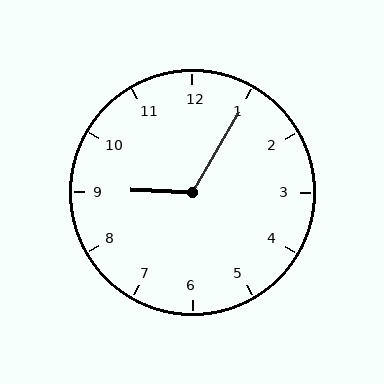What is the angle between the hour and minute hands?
Approximately 118 degrees.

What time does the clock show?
9:05.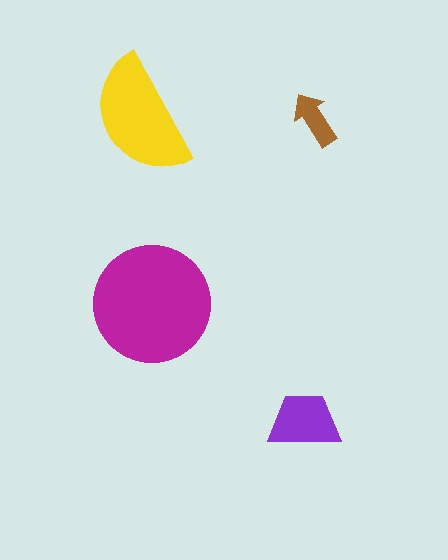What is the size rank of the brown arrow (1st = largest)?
4th.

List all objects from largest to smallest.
The magenta circle, the yellow semicircle, the purple trapezoid, the brown arrow.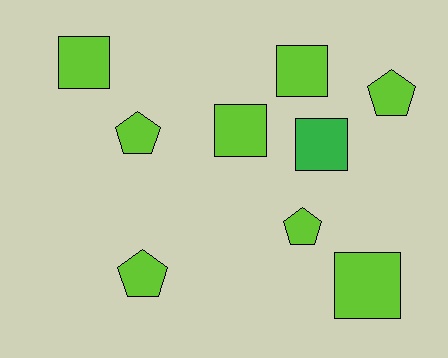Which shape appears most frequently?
Square, with 5 objects.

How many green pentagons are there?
There are no green pentagons.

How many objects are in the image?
There are 9 objects.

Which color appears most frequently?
Lime, with 8 objects.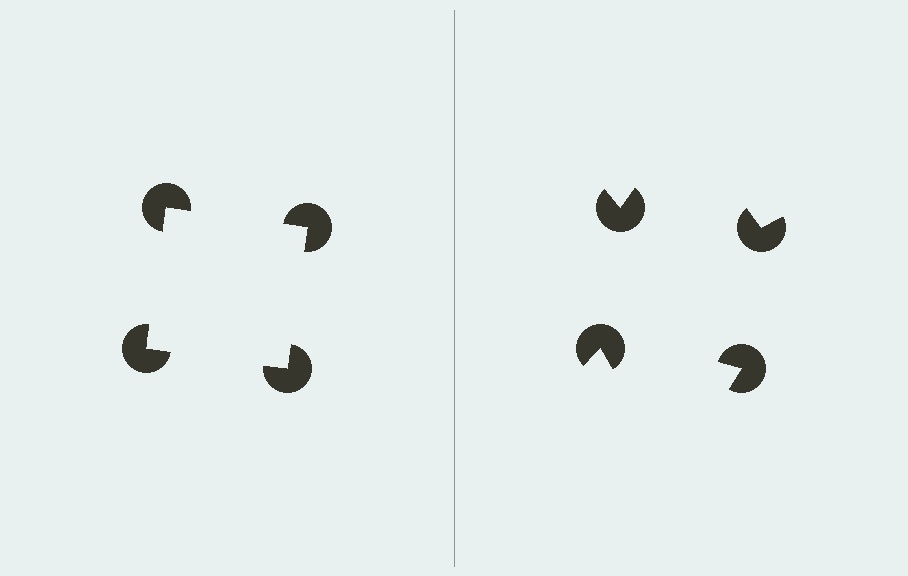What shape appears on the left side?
An illusory square.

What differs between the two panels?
The pac-man discs are positioned identically on both sides; only the wedge orientations differ. On the left they align to a square; on the right they are misaligned.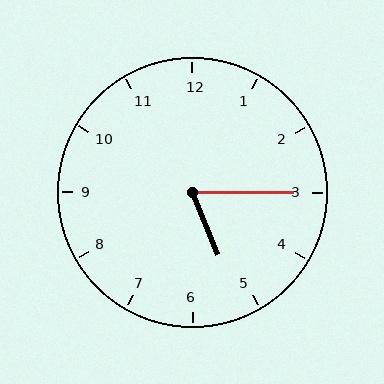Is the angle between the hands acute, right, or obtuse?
It is acute.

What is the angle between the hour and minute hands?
Approximately 68 degrees.